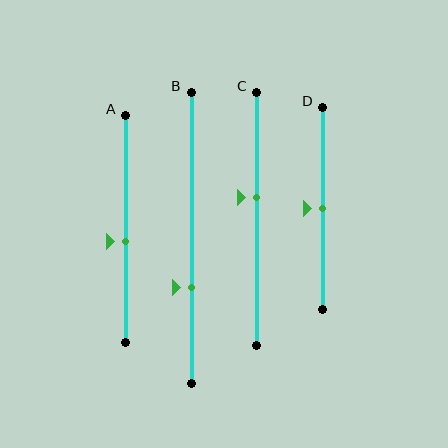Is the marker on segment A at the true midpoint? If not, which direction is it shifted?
No, the marker on segment A is shifted downward by about 5% of the segment length.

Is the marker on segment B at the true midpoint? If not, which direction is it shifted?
No, the marker on segment B is shifted downward by about 17% of the segment length.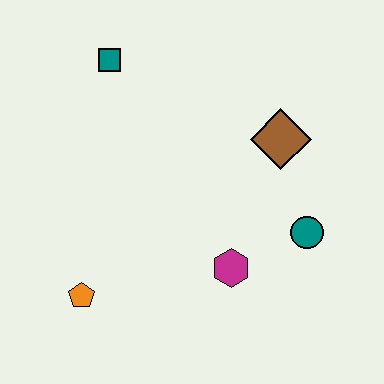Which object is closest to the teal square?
The brown diamond is closest to the teal square.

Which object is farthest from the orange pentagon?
The brown diamond is farthest from the orange pentagon.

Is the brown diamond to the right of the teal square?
Yes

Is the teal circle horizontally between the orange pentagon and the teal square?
No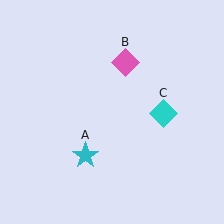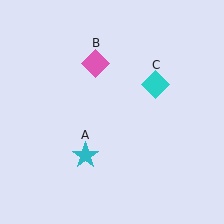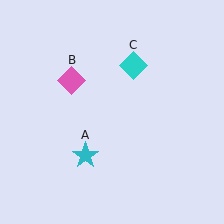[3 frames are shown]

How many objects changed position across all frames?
2 objects changed position: pink diamond (object B), cyan diamond (object C).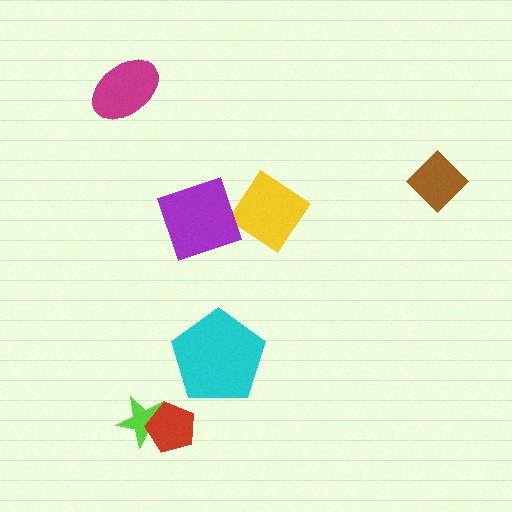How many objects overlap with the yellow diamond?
0 objects overlap with the yellow diamond.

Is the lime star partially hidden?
Yes, it is partially covered by another shape.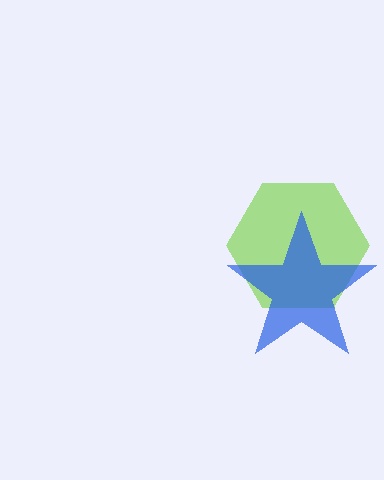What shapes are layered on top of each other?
The layered shapes are: a lime hexagon, a blue star.